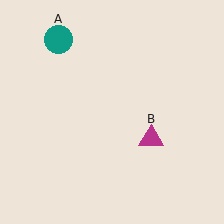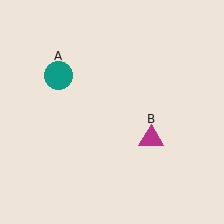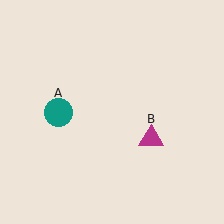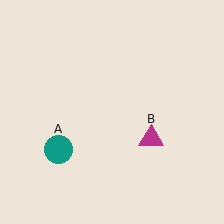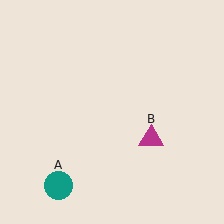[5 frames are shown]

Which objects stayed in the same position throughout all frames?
Magenta triangle (object B) remained stationary.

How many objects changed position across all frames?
1 object changed position: teal circle (object A).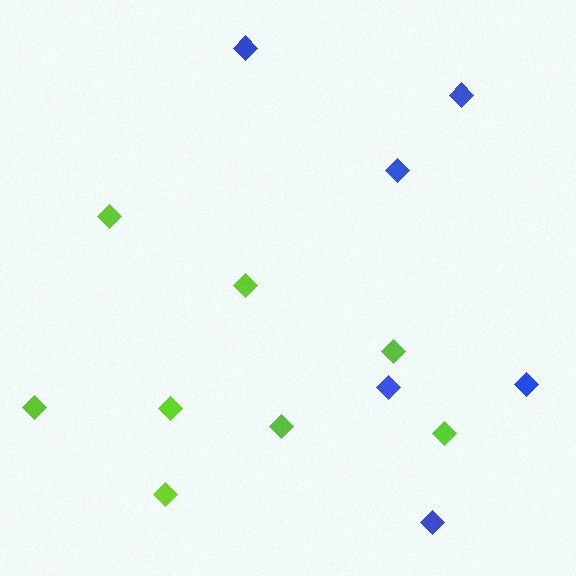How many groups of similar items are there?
There are 2 groups: one group of blue diamonds (6) and one group of lime diamonds (8).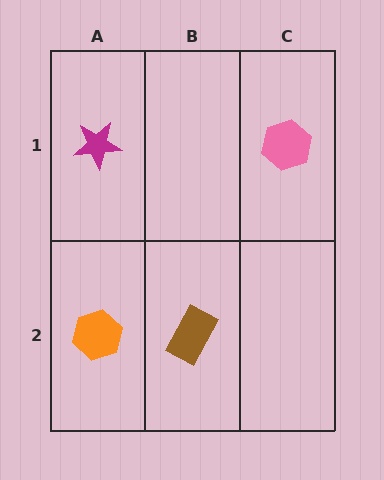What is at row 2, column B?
A brown rectangle.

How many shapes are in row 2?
2 shapes.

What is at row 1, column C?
A pink hexagon.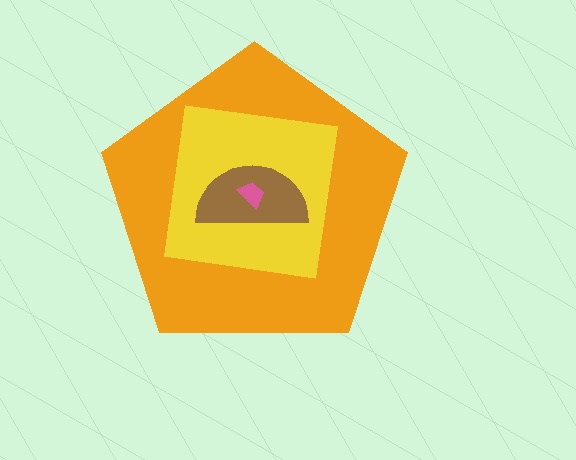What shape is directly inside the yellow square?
The brown semicircle.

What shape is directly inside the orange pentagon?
The yellow square.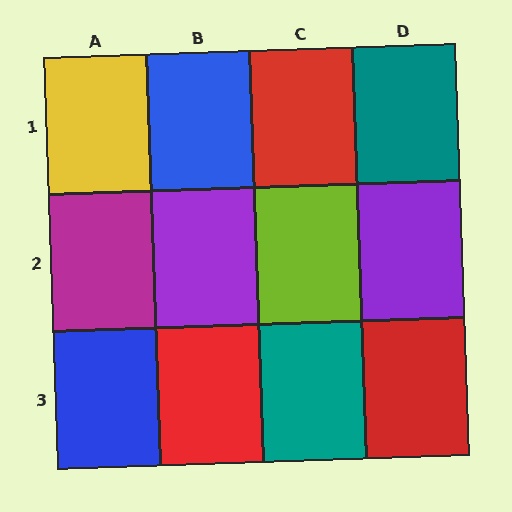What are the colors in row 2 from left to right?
Magenta, purple, lime, purple.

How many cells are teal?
2 cells are teal.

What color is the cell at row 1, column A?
Yellow.